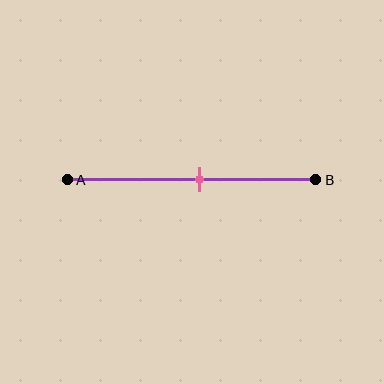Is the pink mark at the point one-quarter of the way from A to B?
No, the mark is at about 55% from A, not at the 25% one-quarter point.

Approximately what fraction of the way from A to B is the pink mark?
The pink mark is approximately 55% of the way from A to B.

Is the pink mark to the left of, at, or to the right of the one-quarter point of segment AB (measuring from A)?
The pink mark is to the right of the one-quarter point of segment AB.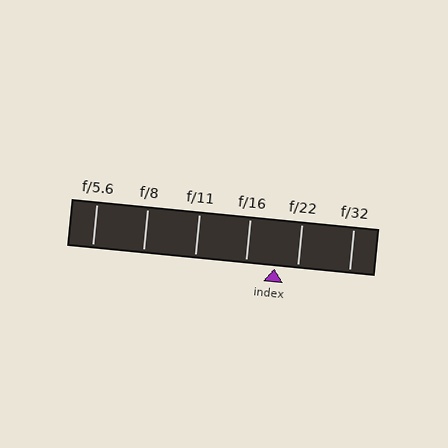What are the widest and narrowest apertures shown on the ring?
The widest aperture shown is f/5.6 and the narrowest is f/32.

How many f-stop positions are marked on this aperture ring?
There are 6 f-stop positions marked.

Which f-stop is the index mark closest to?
The index mark is closest to f/22.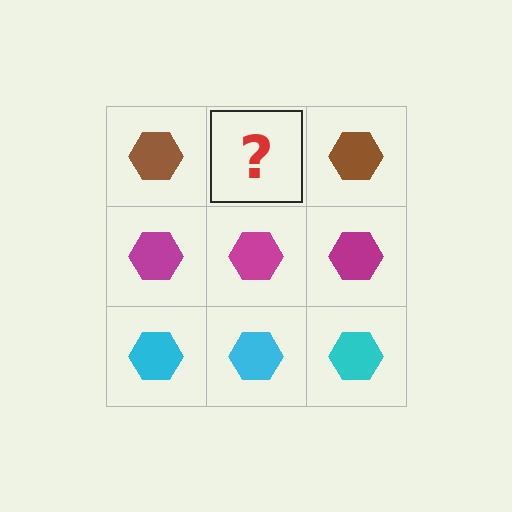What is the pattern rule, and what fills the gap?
The rule is that each row has a consistent color. The gap should be filled with a brown hexagon.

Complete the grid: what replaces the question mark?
The question mark should be replaced with a brown hexagon.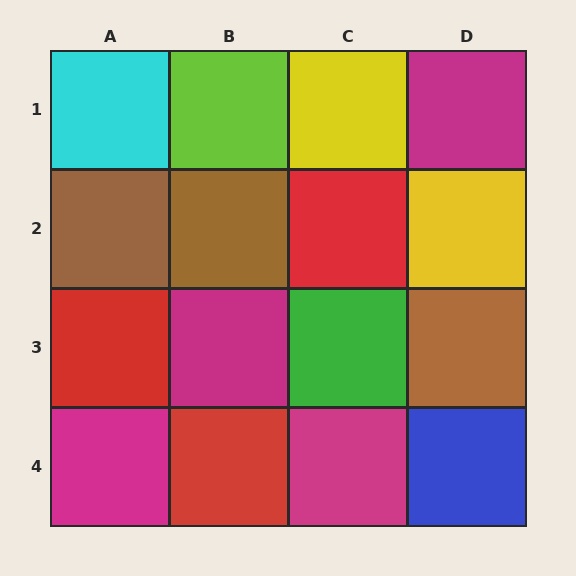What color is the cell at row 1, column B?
Lime.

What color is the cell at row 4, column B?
Red.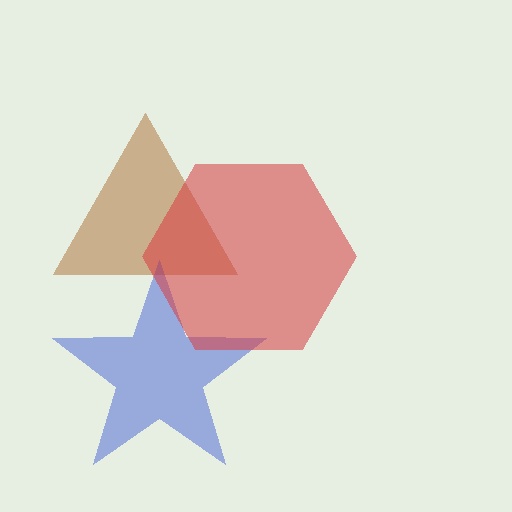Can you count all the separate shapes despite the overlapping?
Yes, there are 3 separate shapes.